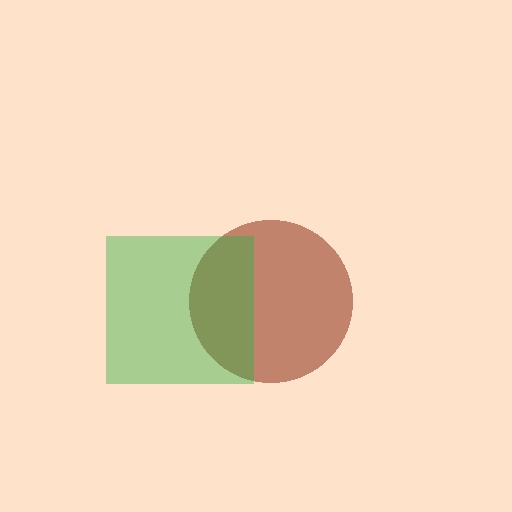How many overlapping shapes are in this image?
There are 2 overlapping shapes in the image.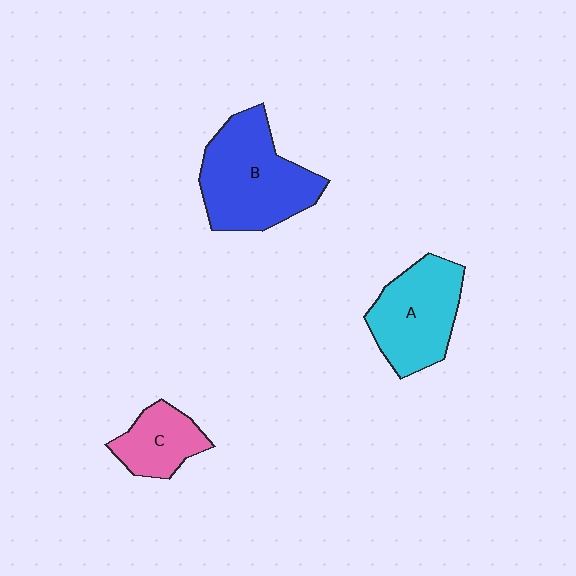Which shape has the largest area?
Shape B (blue).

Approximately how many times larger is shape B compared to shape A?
Approximately 1.2 times.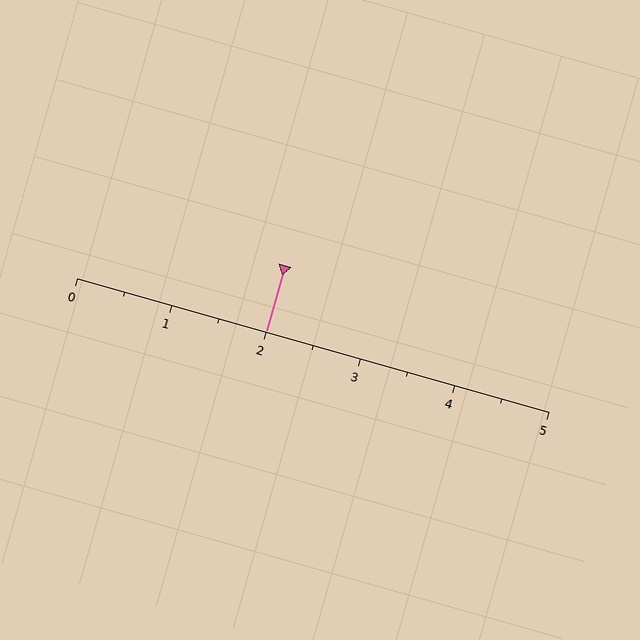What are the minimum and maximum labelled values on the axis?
The axis runs from 0 to 5.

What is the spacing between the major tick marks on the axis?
The major ticks are spaced 1 apart.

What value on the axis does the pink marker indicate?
The marker indicates approximately 2.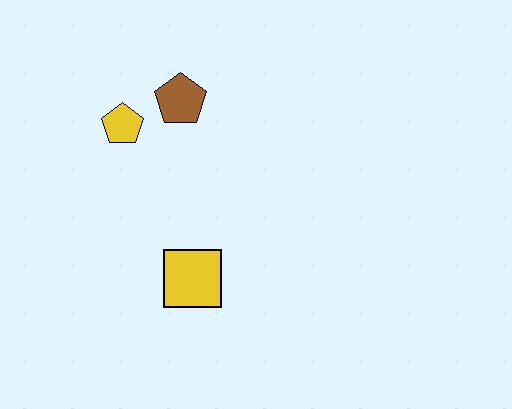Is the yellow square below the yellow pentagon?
Yes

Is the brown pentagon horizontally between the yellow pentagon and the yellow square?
Yes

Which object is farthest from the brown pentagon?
The yellow square is farthest from the brown pentagon.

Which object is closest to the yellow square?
The yellow pentagon is closest to the yellow square.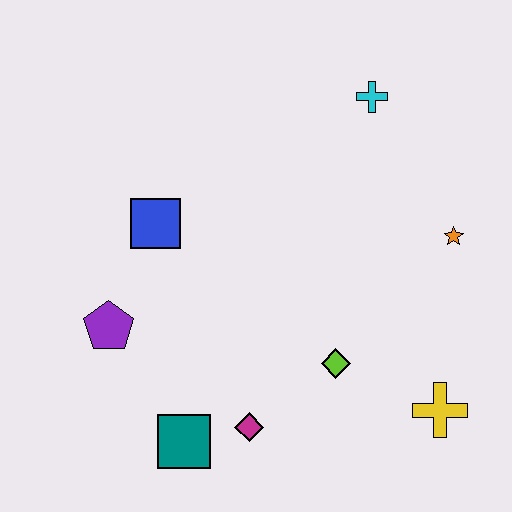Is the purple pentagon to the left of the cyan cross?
Yes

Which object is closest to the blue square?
The purple pentagon is closest to the blue square.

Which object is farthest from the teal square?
The cyan cross is farthest from the teal square.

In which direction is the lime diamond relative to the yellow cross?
The lime diamond is to the left of the yellow cross.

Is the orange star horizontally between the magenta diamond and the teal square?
No